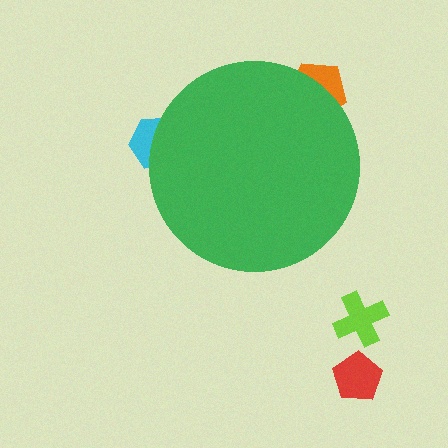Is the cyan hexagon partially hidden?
Yes, the cyan hexagon is partially hidden behind the green circle.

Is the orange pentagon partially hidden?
Yes, the orange pentagon is partially hidden behind the green circle.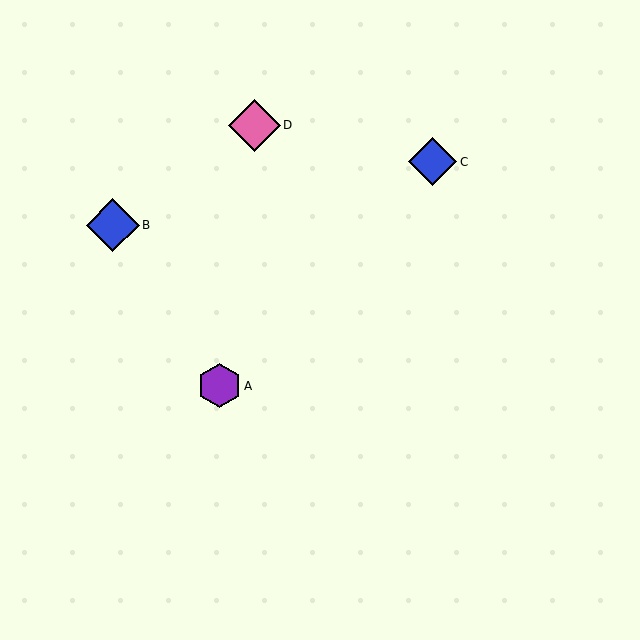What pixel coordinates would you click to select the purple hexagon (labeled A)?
Click at (220, 386) to select the purple hexagon A.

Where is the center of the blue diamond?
The center of the blue diamond is at (113, 225).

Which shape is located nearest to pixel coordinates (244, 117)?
The pink diamond (labeled D) at (254, 125) is nearest to that location.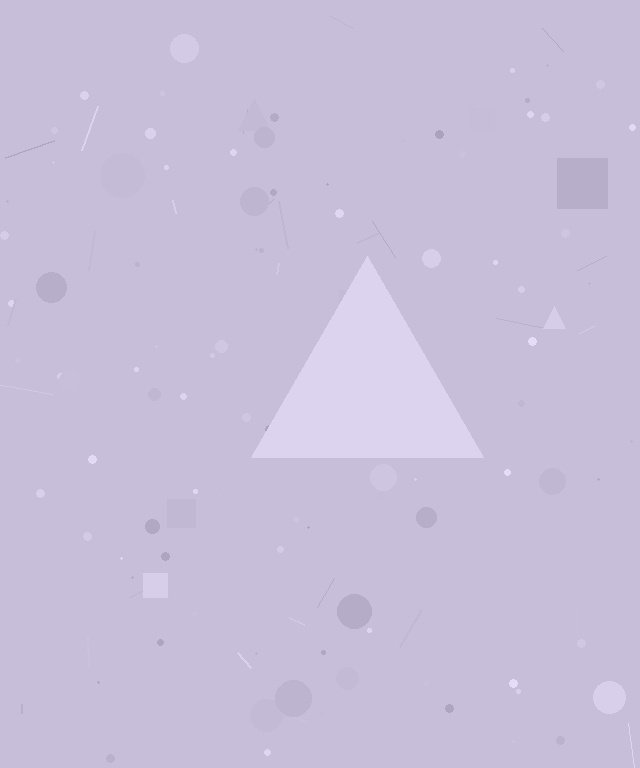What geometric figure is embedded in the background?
A triangle is embedded in the background.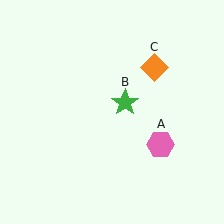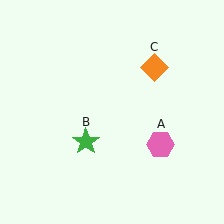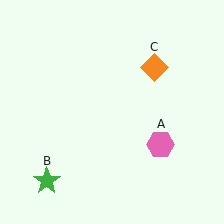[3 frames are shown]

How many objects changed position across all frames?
1 object changed position: green star (object B).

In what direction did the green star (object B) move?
The green star (object B) moved down and to the left.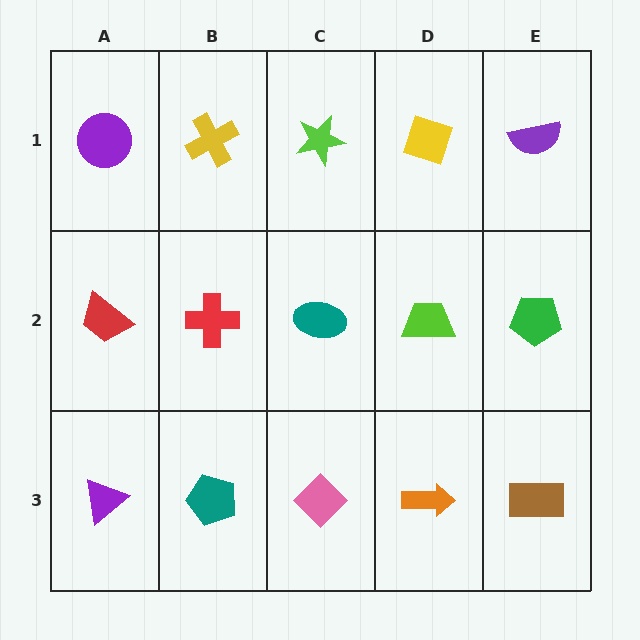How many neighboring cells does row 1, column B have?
3.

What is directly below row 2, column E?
A brown rectangle.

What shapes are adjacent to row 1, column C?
A teal ellipse (row 2, column C), a yellow cross (row 1, column B), a yellow diamond (row 1, column D).